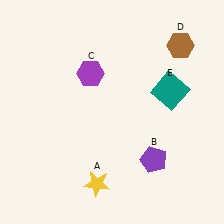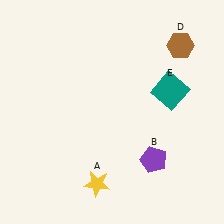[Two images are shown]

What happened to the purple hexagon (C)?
The purple hexagon (C) was removed in Image 2. It was in the top-left area of Image 1.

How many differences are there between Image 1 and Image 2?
There is 1 difference between the two images.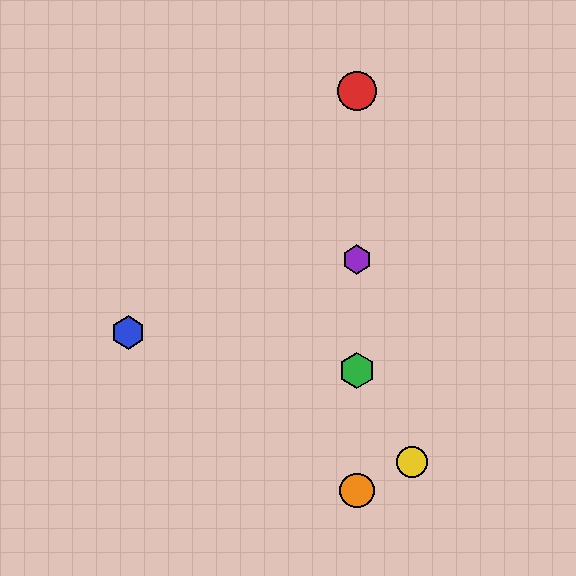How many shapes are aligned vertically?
4 shapes (the red circle, the green hexagon, the purple hexagon, the orange circle) are aligned vertically.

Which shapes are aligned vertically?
The red circle, the green hexagon, the purple hexagon, the orange circle are aligned vertically.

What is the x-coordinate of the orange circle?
The orange circle is at x≈357.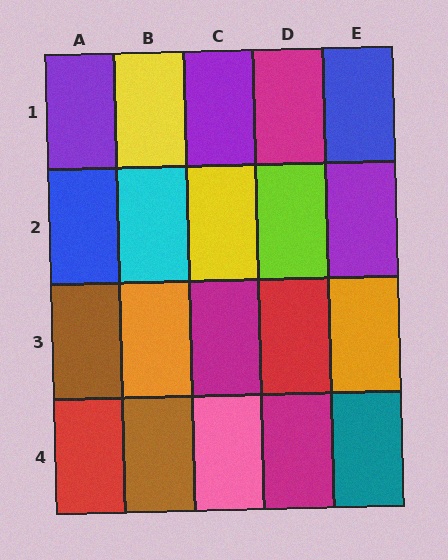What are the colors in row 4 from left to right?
Red, brown, pink, magenta, teal.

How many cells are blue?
2 cells are blue.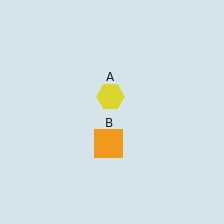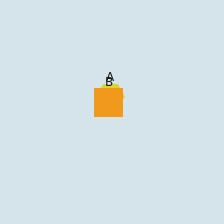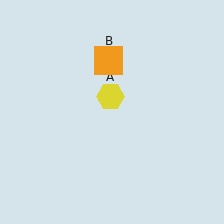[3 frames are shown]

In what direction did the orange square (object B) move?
The orange square (object B) moved up.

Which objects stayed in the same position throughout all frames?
Yellow hexagon (object A) remained stationary.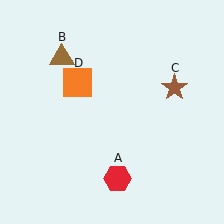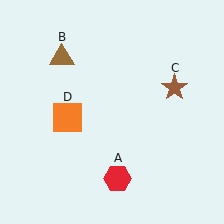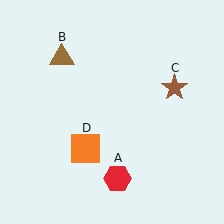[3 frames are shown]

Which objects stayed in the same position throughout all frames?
Red hexagon (object A) and brown triangle (object B) and brown star (object C) remained stationary.